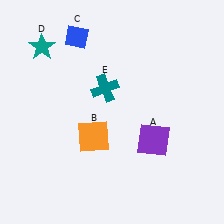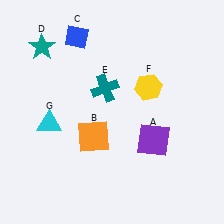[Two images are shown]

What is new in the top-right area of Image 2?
A yellow hexagon (F) was added in the top-right area of Image 2.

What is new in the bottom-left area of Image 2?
A cyan triangle (G) was added in the bottom-left area of Image 2.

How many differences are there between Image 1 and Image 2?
There are 2 differences between the two images.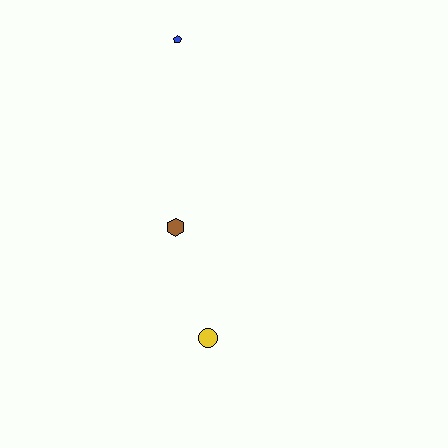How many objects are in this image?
There are 3 objects.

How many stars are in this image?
There are no stars.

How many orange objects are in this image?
There are no orange objects.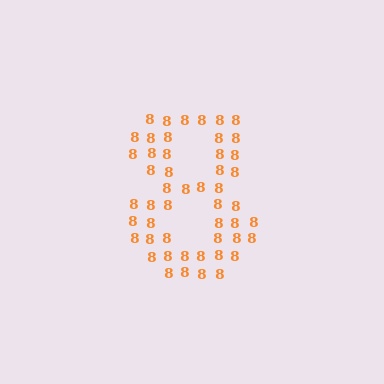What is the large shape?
The large shape is the digit 8.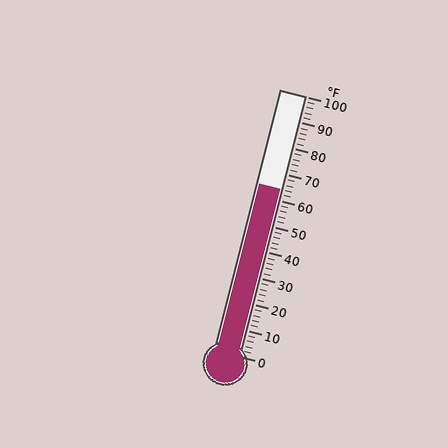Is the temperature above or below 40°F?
The temperature is above 40°F.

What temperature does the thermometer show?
The thermometer shows approximately 64°F.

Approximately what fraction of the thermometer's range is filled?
The thermometer is filled to approximately 65% of its range.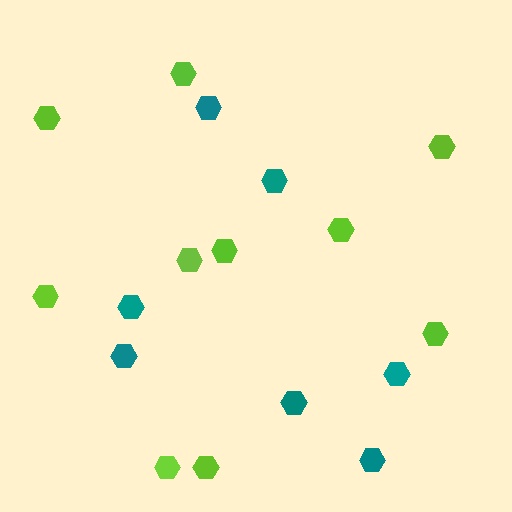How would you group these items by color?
There are 2 groups: one group of lime hexagons (10) and one group of teal hexagons (7).